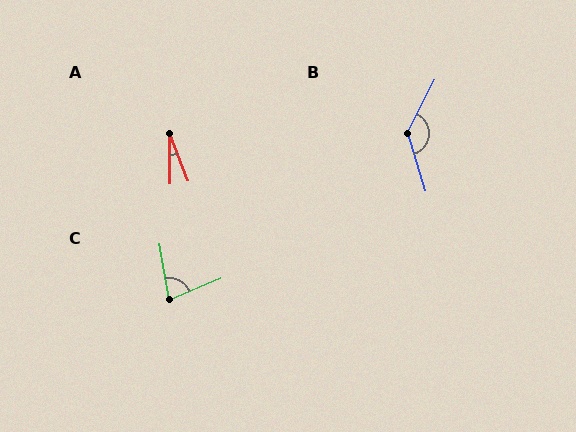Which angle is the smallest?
A, at approximately 21 degrees.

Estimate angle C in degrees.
Approximately 77 degrees.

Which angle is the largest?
B, at approximately 136 degrees.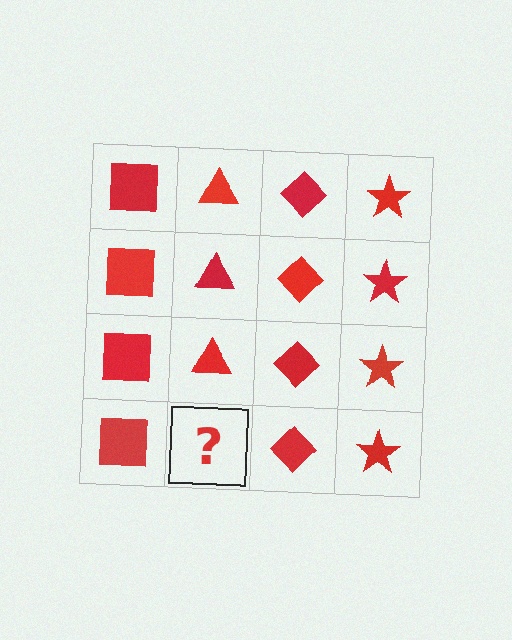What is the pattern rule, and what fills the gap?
The rule is that each column has a consistent shape. The gap should be filled with a red triangle.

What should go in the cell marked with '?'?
The missing cell should contain a red triangle.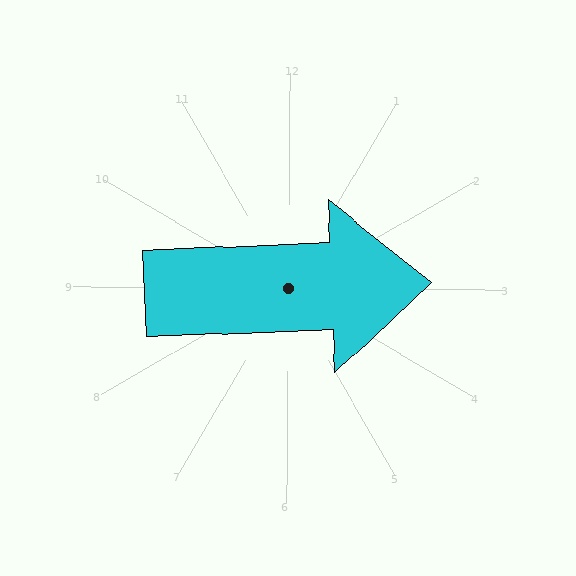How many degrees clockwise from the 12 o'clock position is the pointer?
Approximately 87 degrees.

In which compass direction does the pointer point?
East.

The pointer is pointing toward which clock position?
Roughly 3 o'clock.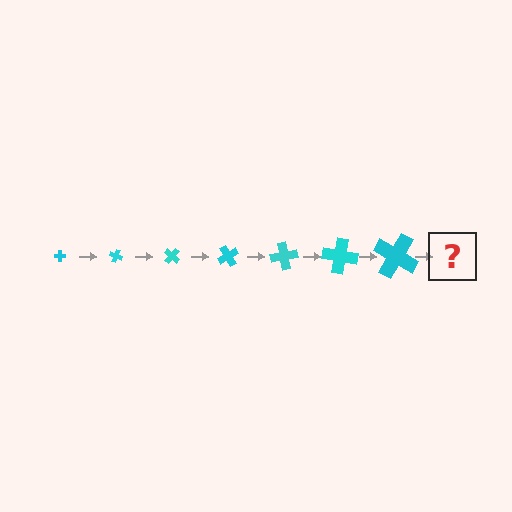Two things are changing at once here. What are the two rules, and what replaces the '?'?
The two rules are that the cross grows larger each step and it rotates 20 degrees each step. The '?' should be a cross, larger than the previous one and rotated 140 degrees from the start.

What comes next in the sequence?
The next element should be a cross, larger than the previous one and rotated 140 degrees from the start.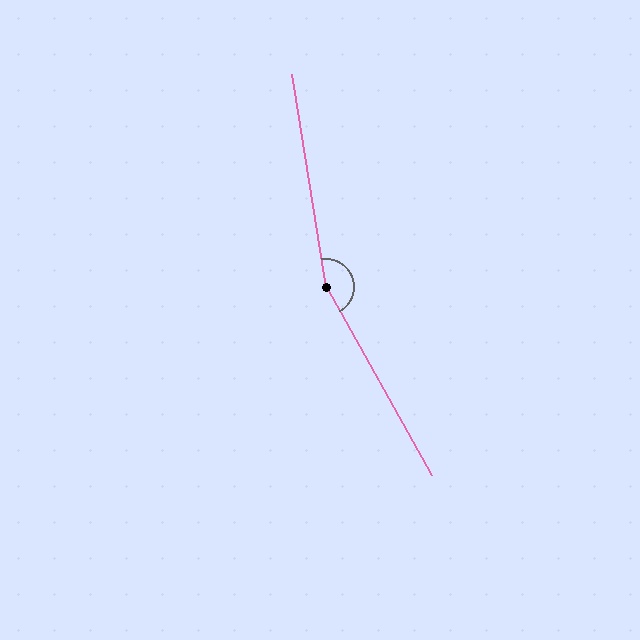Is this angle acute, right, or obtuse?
It is obtuse.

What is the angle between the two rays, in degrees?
Approximately 160 degrees.